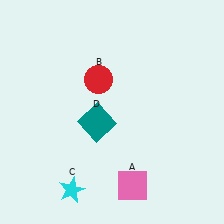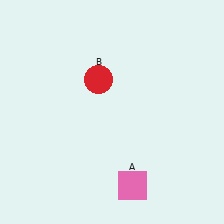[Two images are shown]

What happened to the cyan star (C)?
The cyan star (C) was removed in Image 2. It was in the bottom-left area of Image 1.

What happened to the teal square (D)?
The teal square (D) was removed in Image 2. It was in the bottom-left area of Image 1.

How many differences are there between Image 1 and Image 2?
There are 2 differences between the two images.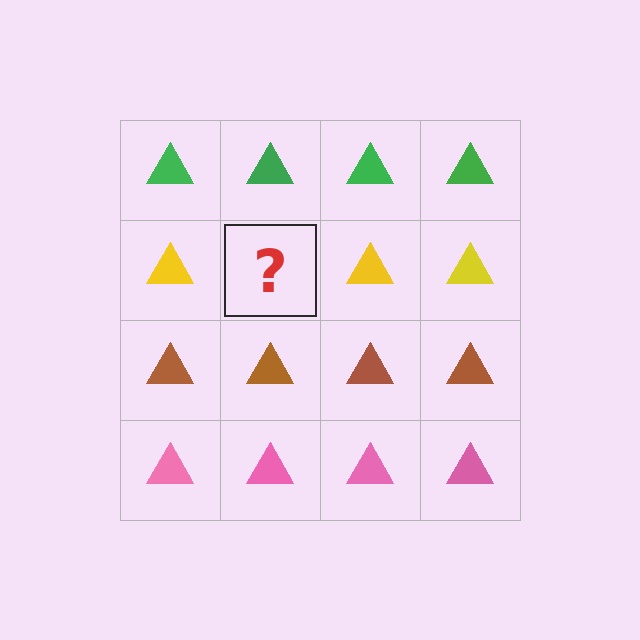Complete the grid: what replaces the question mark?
The question mark should be replaced with a yellow triangle.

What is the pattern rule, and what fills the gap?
The rule is that each row has a consistent color. The gap should be filled with a yellow triangle.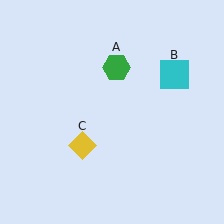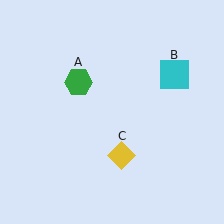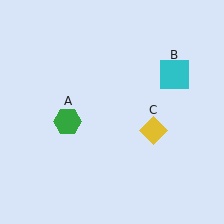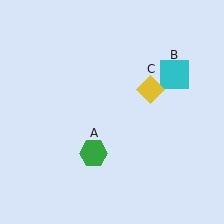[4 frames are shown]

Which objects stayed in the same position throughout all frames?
Cyan square (object B) remained stationary.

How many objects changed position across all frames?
2 objects changed position: green hexagon (object A), yellow diamond (object C).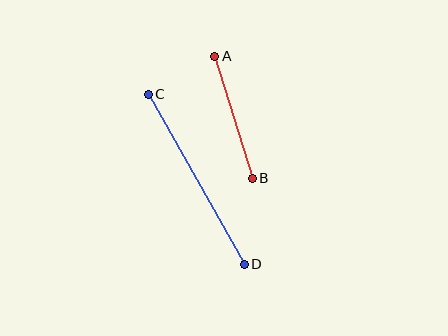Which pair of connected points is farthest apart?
Points C and D are farthest apart.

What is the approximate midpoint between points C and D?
The midpoint is at approximately (196, 179) pixels.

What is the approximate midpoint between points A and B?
The midpoint is at approximately (233, 117) pixels.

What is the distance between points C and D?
The distance is approximately 195 pixels.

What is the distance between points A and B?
The distance is approximately 128 pixels.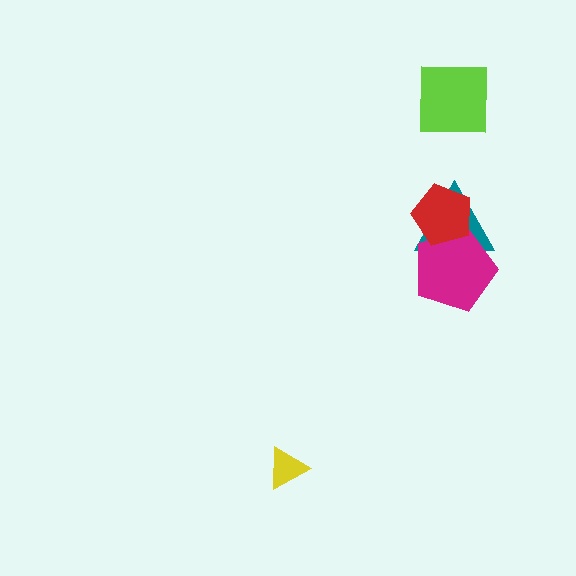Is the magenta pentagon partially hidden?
Yes, it is partially covered by another shape.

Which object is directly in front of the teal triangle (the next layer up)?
The magenta pentagon is directly in front of the teal triangle.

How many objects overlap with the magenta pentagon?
2 objects overlap with the magenta pentagon.